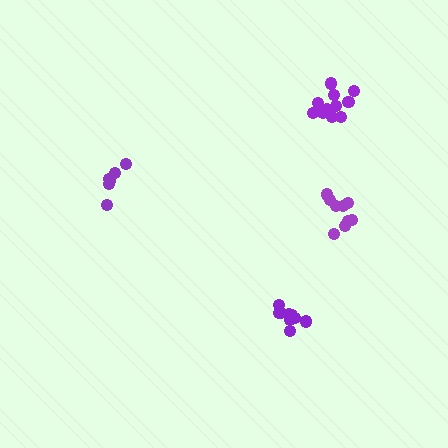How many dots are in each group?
Group 1: 11 dots, Group 2: 6 dots, Group 3: 9 dots, Group 4: 9 dots (35 total).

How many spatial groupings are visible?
There are 4 spatial groupings.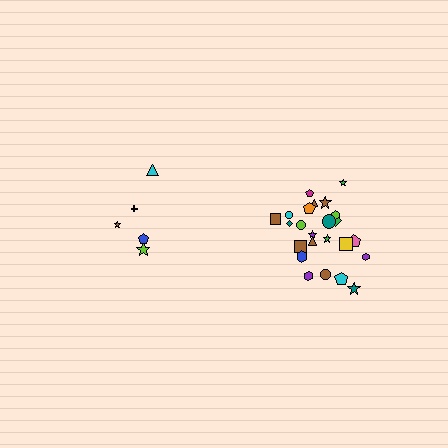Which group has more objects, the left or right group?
The right group.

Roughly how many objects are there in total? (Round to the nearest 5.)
Roughly 30 objects in total.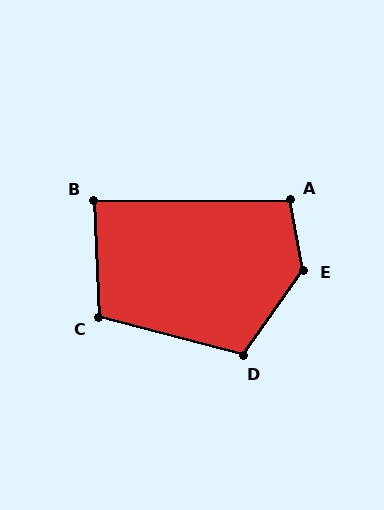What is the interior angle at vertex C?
Approximately 107 degrees (obtuse).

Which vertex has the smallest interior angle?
B, at approximately 88 degrees.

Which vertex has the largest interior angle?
E, at approximately 134 degrees.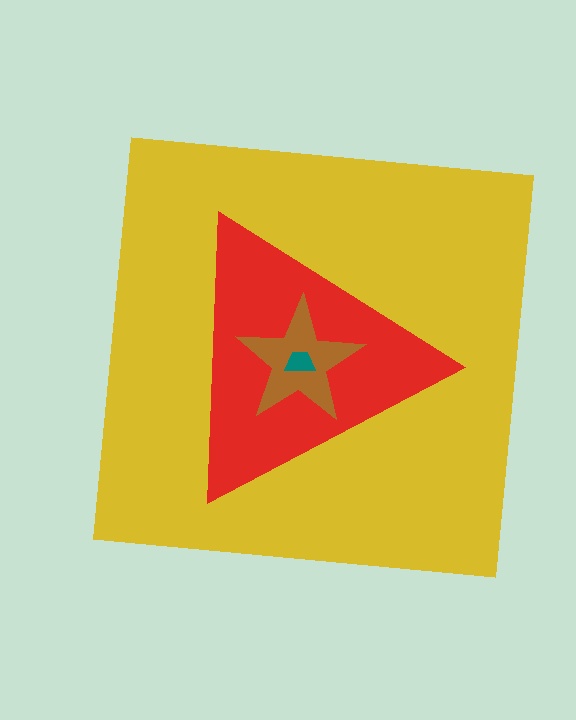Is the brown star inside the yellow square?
Yes.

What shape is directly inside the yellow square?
The red triangle.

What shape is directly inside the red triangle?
The brown star.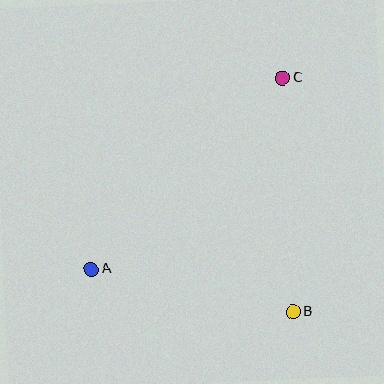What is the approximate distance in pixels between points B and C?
The distance between B and C is approximately 234 pixels.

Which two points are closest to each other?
Points A and B are closest to each other.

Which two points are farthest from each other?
Points A and C are farthest from each other.